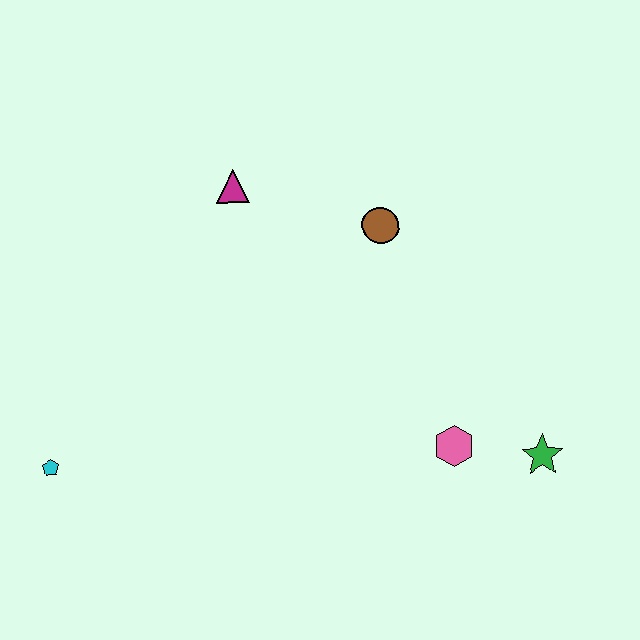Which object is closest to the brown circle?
The magenta triangle is closest to the brown circle.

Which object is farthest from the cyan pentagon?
The green star is farthest from the cyan pentagon.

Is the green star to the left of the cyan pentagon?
No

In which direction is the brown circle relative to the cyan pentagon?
The brown circle is to the right of the cyan pentagon.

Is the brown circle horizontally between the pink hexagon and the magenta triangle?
Yes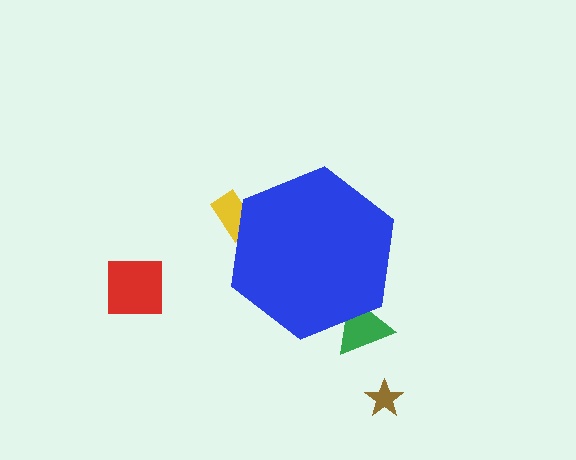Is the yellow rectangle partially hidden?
Yes, the yellow rectangle is partially hidden behind the blue hexagon.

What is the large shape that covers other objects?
A blue hexagon.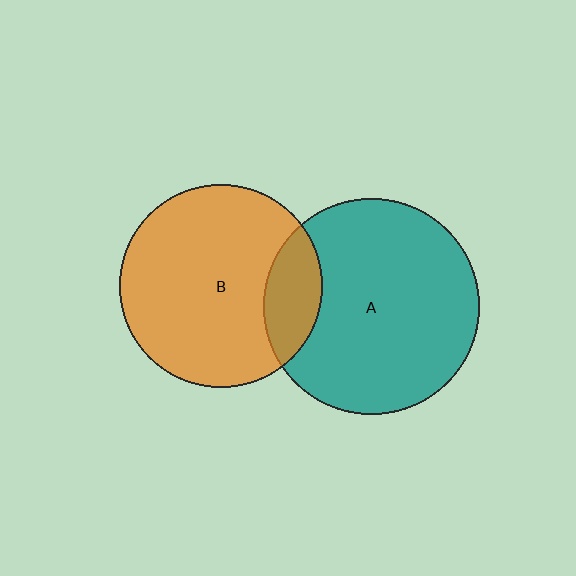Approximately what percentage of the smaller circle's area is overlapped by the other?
Approximately 20%.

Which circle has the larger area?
Circle A (teal).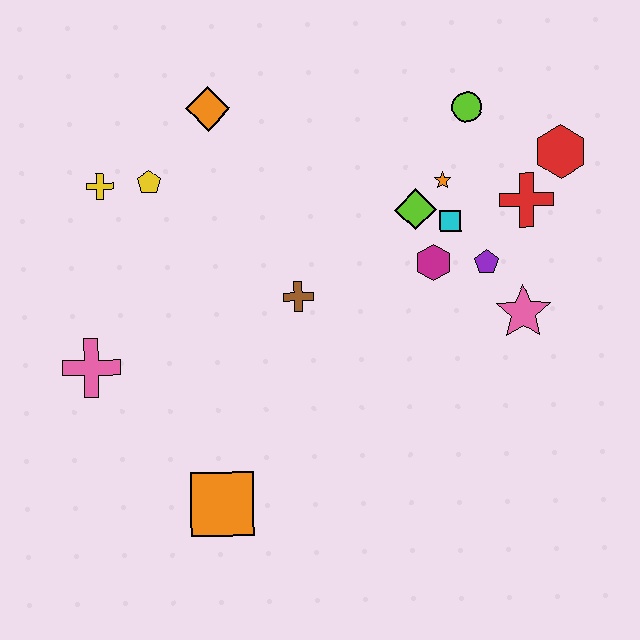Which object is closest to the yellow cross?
The yellow pentagon is closest to the yellow cross.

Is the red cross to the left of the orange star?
No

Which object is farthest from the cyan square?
The pink cross is farthest from the cyan square.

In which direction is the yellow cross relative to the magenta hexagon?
The yellow cross is to the left of the magenta hexagon.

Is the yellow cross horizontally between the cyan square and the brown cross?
No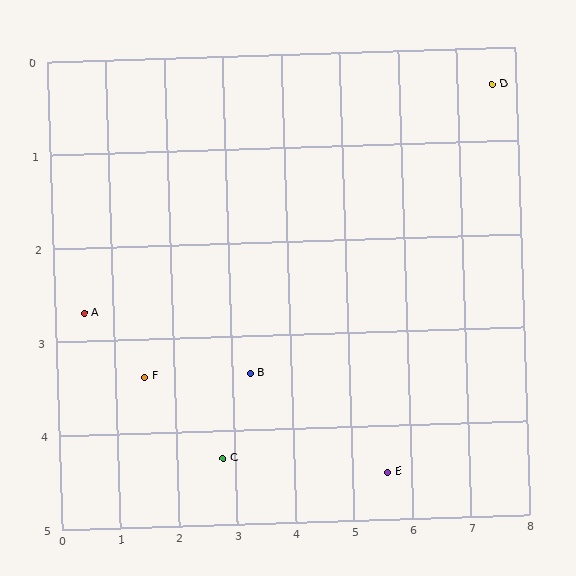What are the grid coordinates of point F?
Point F is at approximately (1.5, 3.4).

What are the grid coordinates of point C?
Point C is at approximately (2.8, 4.3).